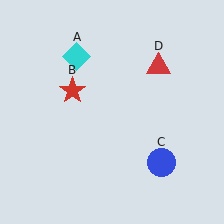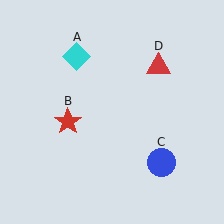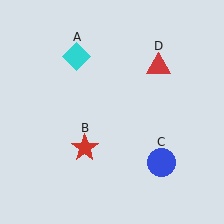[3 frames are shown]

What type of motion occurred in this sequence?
The red star (object B) rotated counterclockwise around the center of the scene.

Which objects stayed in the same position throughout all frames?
Cyan diamond (object A) and blue circle (object C) and red triangle (object D) remained stationary.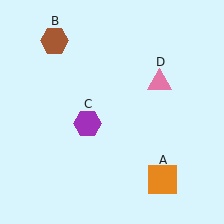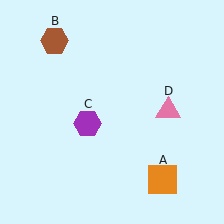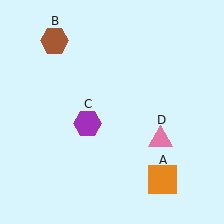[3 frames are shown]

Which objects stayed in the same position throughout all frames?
Orange square (object A) and brown hexagon (object B) and purple hexagon (object C) remained stationary.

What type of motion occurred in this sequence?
The pink triangle (object D) rotated clockwise around the center of the scene.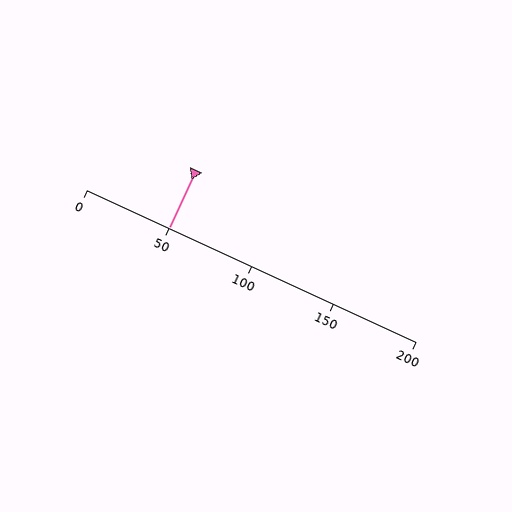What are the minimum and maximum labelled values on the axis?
The axis runs from 0 to 200.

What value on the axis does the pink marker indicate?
The marker indicates approximately 50.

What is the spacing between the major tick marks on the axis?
The major ticks are spaced 50 apart.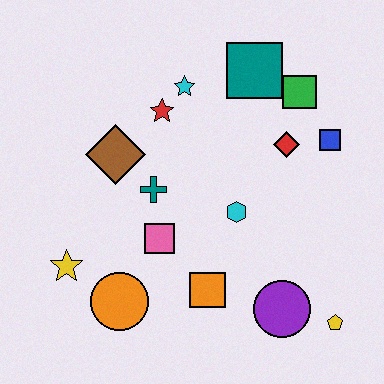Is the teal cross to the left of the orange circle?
No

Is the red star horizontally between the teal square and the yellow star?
Yes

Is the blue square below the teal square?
Yes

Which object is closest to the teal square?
The green square is closest to the teal square.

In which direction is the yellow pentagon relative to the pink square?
The yellow pentagon is to the right of the pink square.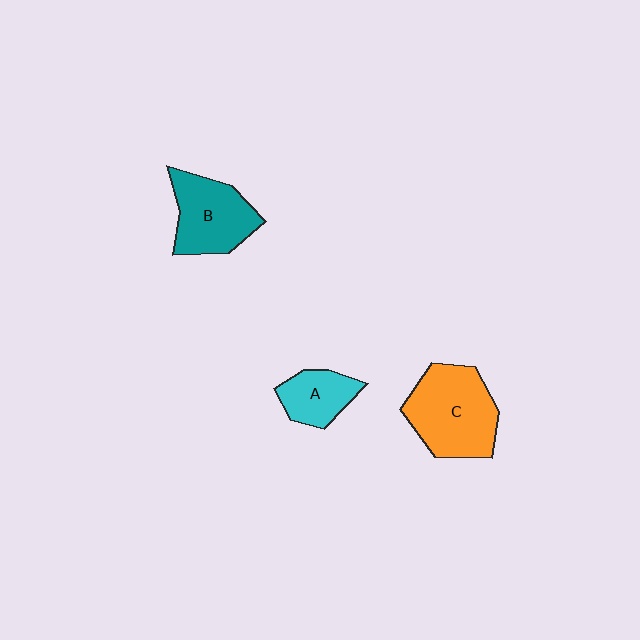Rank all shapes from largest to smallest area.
From largest to smallest: C (orange), B (teal), A (cyan).